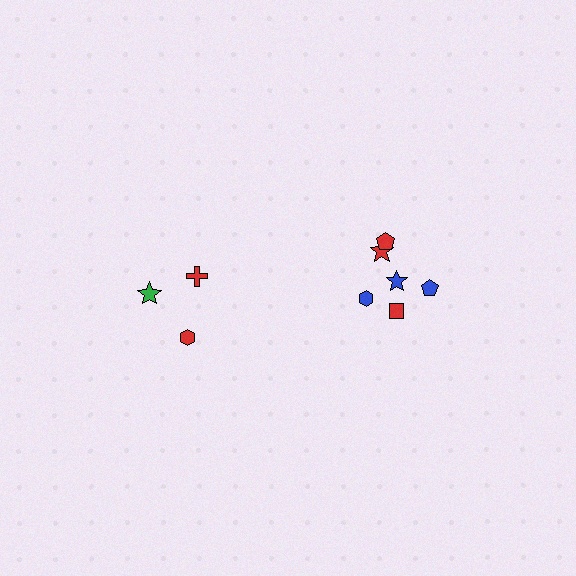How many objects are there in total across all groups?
There are 9 objects.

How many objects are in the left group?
There are 3 objects.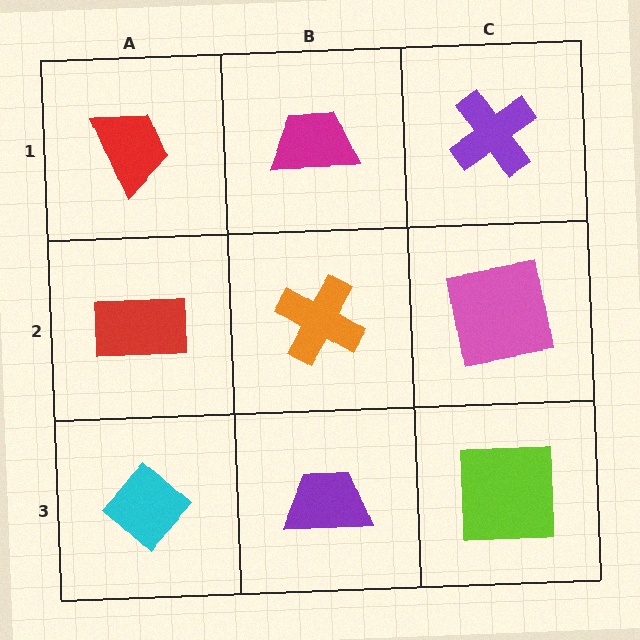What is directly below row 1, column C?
A pink square.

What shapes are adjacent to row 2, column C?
A purple cross (row 1, column C), a lime square (row 3, column C), an orange cross (row 2, column B).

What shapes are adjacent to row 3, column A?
A red rectangle (row 2, column A), a purple trapezoid (row 3, column B).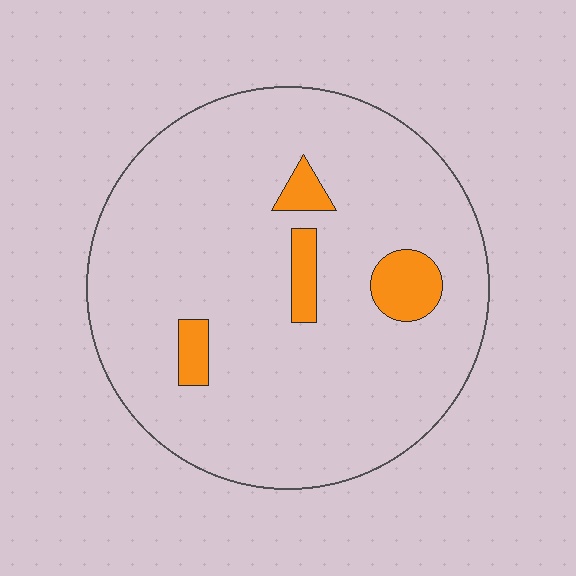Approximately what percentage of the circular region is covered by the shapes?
Approximately 10%.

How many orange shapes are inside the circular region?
4.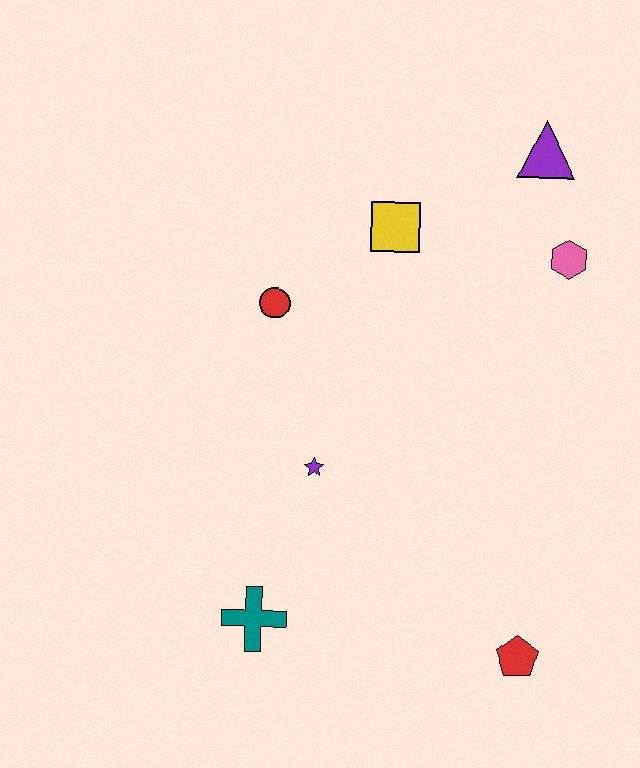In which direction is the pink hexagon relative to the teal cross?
The pink hexagon is above the teal cross.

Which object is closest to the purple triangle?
The pink hexagon is closest to the purple triangle.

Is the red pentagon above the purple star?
No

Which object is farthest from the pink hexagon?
The teal cross is farthest from the pink hexagon.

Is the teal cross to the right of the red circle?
No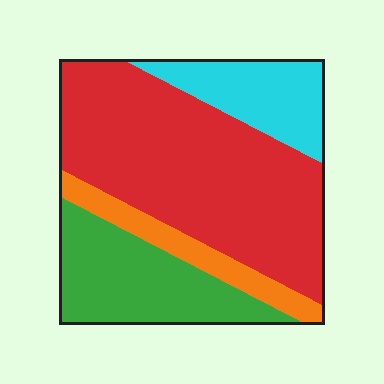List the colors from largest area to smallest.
From largest to smallest: red, green, cyan, orange.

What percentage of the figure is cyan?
Cyan takes up less than a sixth of the figure.